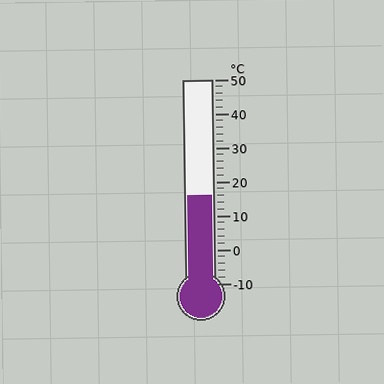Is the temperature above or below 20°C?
The temperature is below 20°C.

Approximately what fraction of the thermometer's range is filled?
The thermometer is filled to approximately 45% of its range.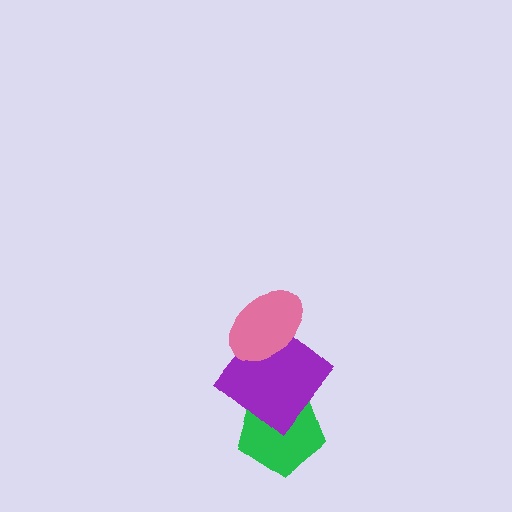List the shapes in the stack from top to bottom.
From top to bottom: the pink ellipse, the purple diamond, the green pentagon.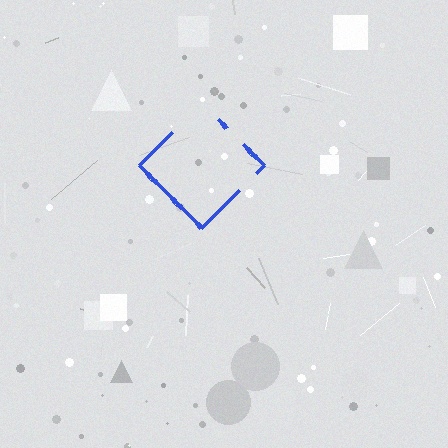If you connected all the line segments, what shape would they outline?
They would outline a diamond.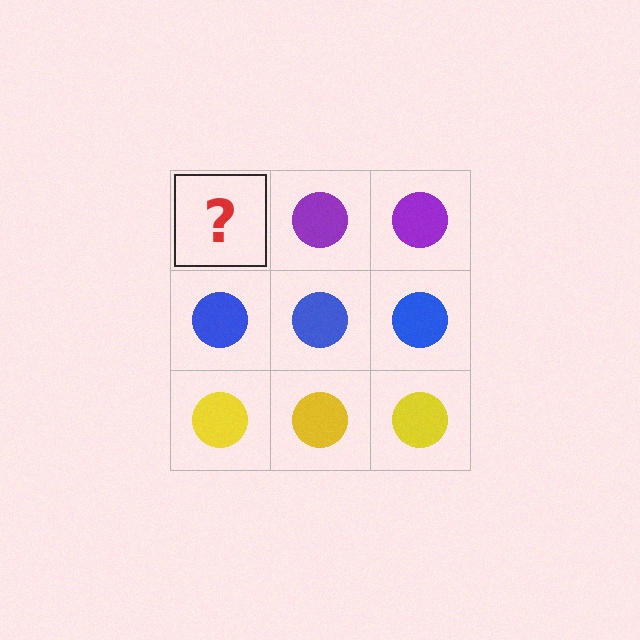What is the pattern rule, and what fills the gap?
The rule is that each row has a consistent color. The gap should be filled with a purple circle.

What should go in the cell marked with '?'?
The missing cell should contain a purple circle.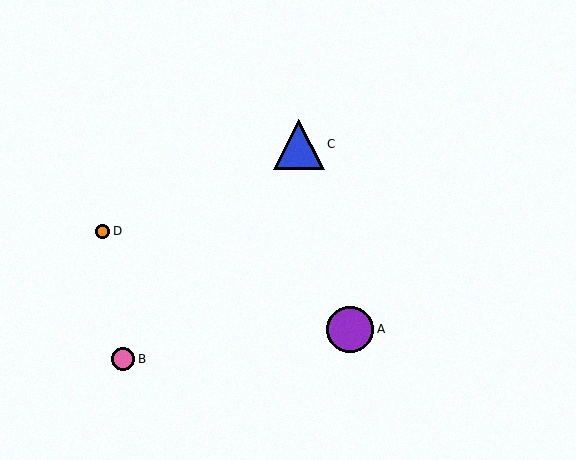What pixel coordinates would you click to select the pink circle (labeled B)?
Click at (123, 359) to select the pink circle B.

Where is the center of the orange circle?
The center of the orange circle is at (102, 231).